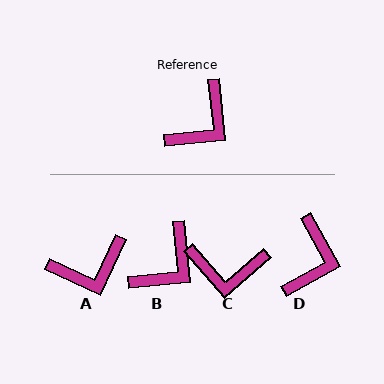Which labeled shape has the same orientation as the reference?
B.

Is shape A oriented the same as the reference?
No, it is off by about 31 degrees.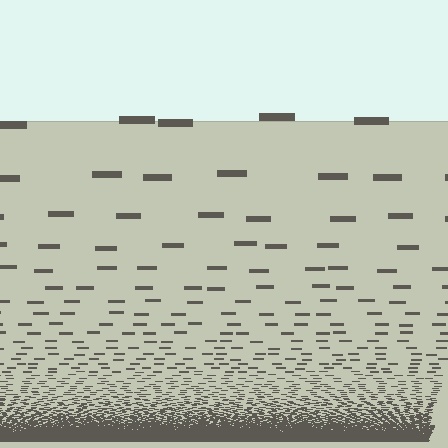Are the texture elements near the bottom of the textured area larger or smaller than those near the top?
Smaller. The gradient is inverted — elements near the bottom are smaller and denser.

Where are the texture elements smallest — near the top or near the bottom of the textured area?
Near the bottom.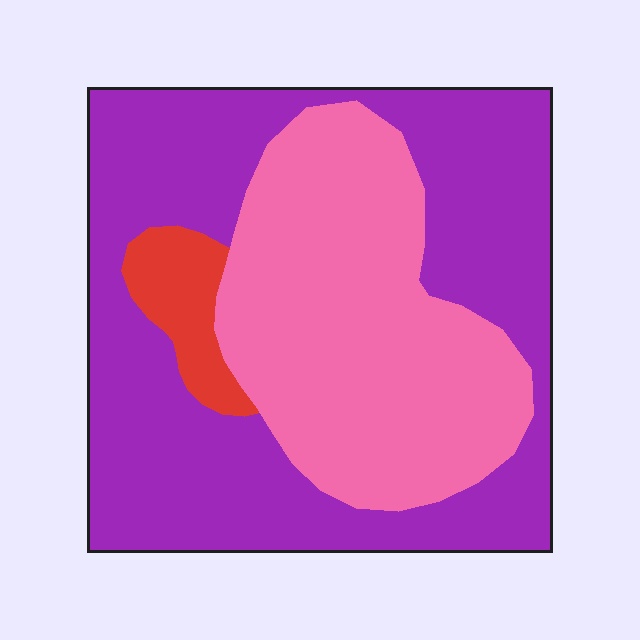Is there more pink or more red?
Pink.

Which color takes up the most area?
Purple, at roughly 55%.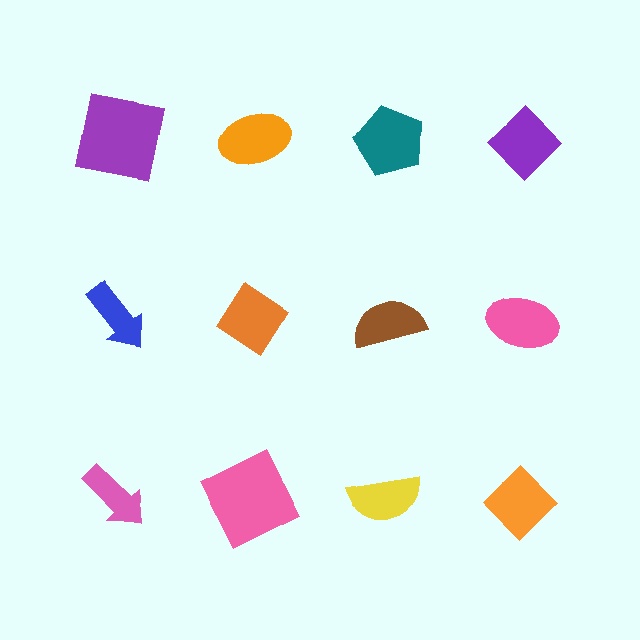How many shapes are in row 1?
4 shapes.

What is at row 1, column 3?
A teal pentagon.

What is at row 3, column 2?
A pink square.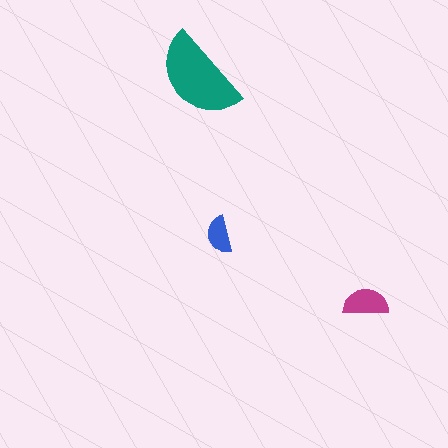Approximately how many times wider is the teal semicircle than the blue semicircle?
About 2.5 times wider.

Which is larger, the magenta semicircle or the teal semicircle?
The teal one.